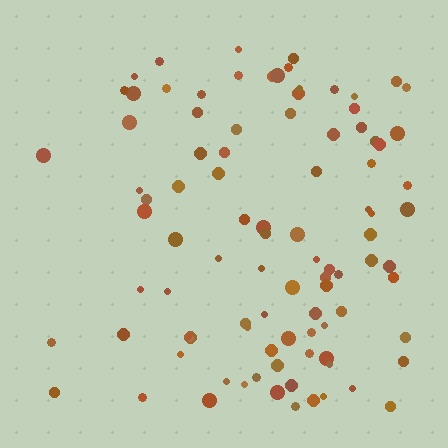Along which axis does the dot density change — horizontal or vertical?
Horizontal.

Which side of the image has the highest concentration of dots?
The right.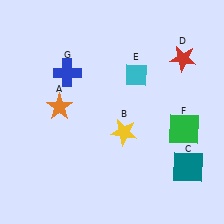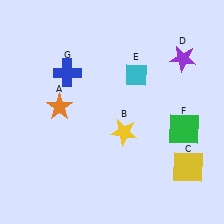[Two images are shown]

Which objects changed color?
C changed from teal to yellow. D changed from red to purple.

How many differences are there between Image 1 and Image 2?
There are 2 differences between the two images.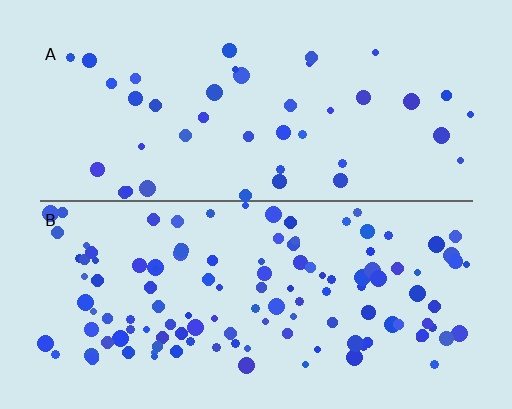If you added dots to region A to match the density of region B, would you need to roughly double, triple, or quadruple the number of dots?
Approximately triple.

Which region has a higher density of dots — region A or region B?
B (the bottom).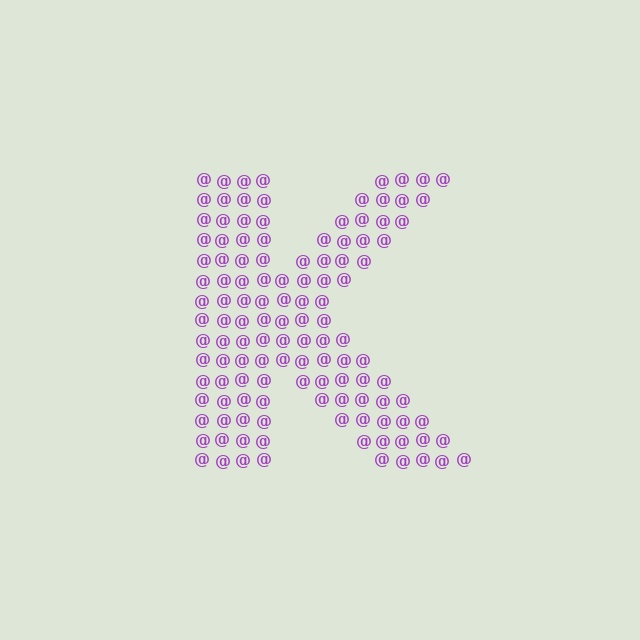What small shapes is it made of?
It is made of small at signs.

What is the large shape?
The large shape is the letter K.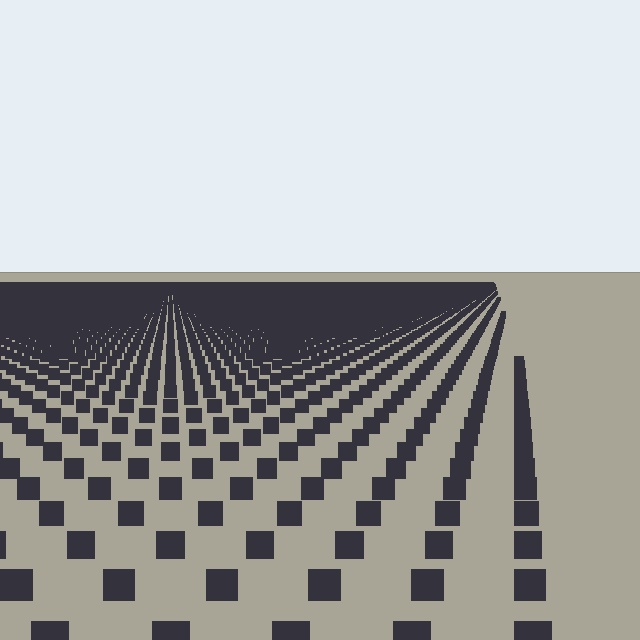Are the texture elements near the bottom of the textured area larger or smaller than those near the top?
Larger. Near the bottom, elements are closer to the viewer and appear at a bigger on-screen size.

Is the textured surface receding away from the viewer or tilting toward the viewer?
The surface is receding away from the viewer. Texture elements get smaller and denser toward the top.